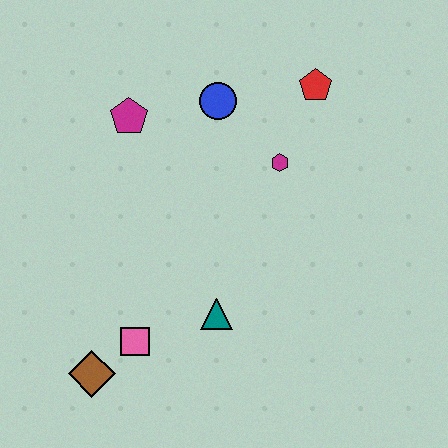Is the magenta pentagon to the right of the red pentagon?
No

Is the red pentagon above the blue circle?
Yes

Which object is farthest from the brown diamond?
The red pentagon is farthest from the brown diamond.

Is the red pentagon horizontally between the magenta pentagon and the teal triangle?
No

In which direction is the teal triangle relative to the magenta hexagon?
The teal triangle is below the magenta hexagon.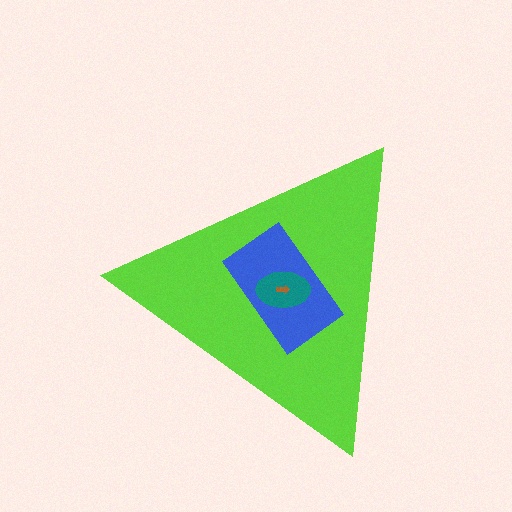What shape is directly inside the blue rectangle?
The teal ellipse.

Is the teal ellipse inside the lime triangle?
Yes.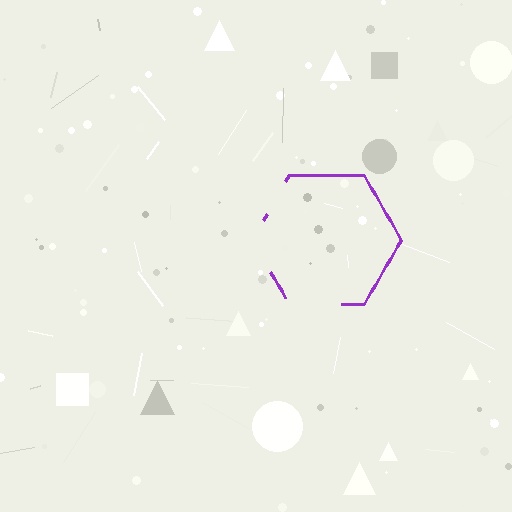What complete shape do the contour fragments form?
The contour fragments form a hexagon.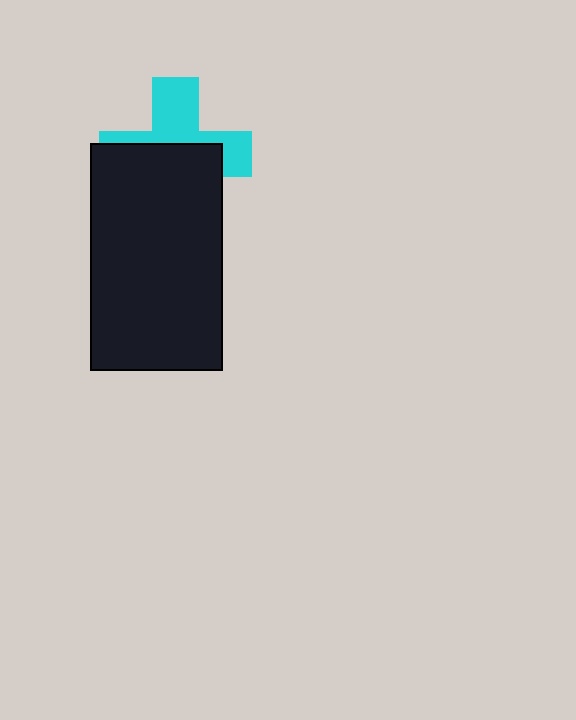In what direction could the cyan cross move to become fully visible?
The cyan cross could move up. That would shift it out from behind the black rectangle entirely.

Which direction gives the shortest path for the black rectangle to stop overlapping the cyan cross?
Moving down gives the shortest separation.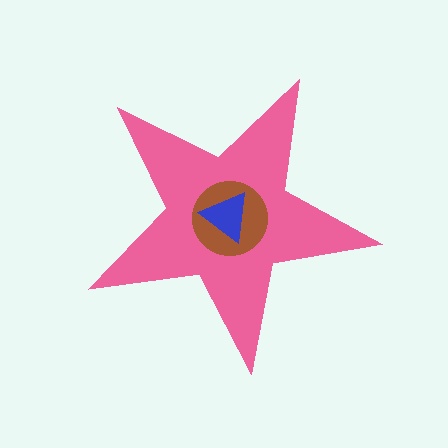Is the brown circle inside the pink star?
Yes.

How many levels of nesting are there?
3.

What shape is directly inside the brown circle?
The blue triangle.